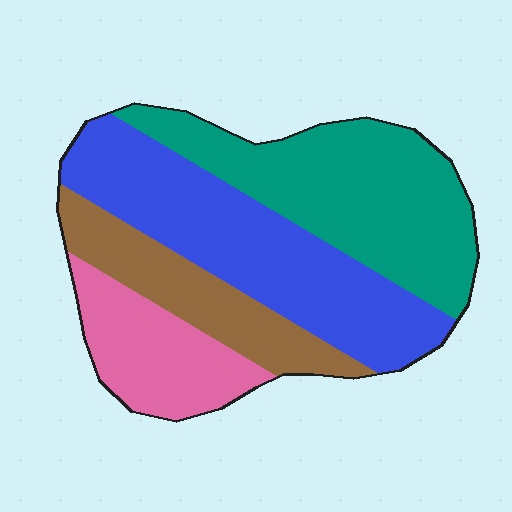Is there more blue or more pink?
Blue.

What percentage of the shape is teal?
Teal takes up about one third (1/3) of the shape.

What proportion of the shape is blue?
Blue takes up about one third (1/3) of the shape.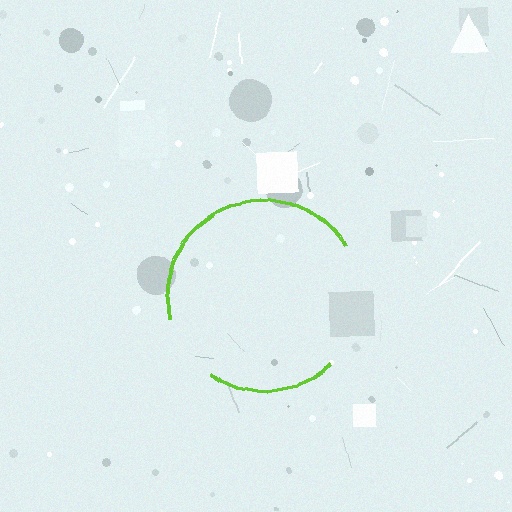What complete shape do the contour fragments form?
The contour fragments form a circle.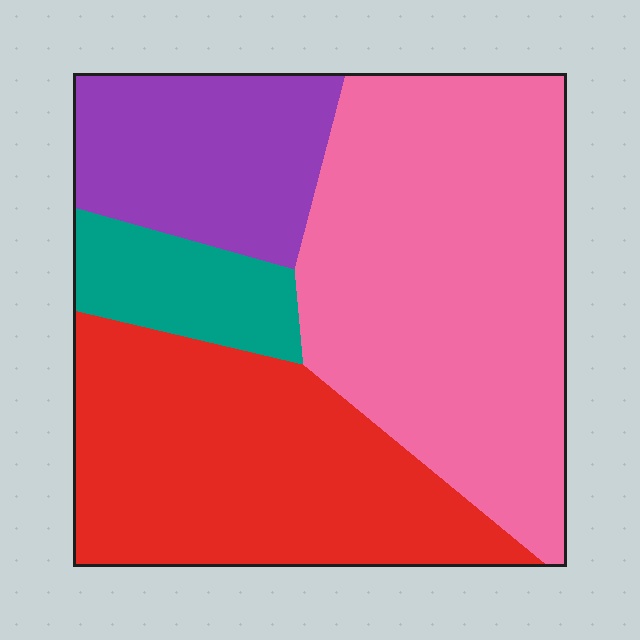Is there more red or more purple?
Red.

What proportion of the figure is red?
Red covers 32% of the figure.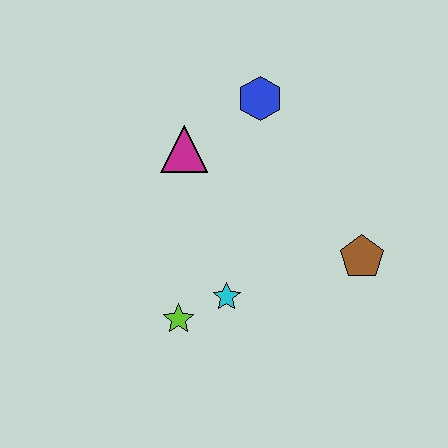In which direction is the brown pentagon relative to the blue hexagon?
The brown pentagon is below the blue hexagon.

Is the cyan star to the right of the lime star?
Yes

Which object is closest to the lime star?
The cyan star is closest to the lime star.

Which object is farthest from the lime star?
The blue hexagon is farthest from the lime star.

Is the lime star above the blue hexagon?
No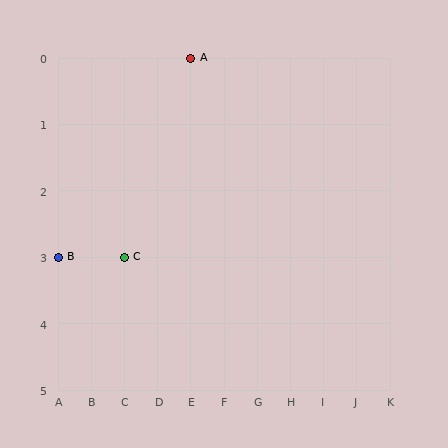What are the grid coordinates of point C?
Point C is at grid coordinates (C, 3).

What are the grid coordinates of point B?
Point B is at grid coordinates (A, 3).